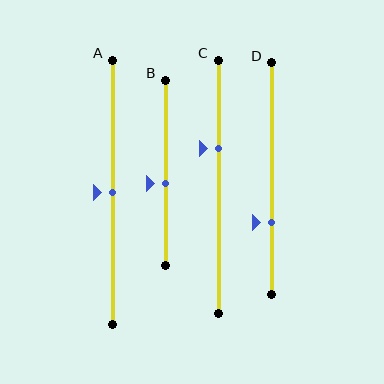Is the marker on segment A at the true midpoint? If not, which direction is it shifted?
Yes, the marker on segment A is at the true midpoint.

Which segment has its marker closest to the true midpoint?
Segment A has its marker closest to the true midpoint.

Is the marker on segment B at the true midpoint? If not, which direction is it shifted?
No, the marker on segment B is shifted downward by about 6% of the segment length.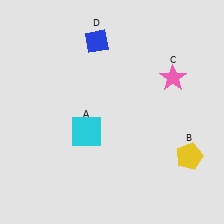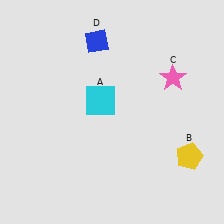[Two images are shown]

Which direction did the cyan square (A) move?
The cyan square (A) moved up.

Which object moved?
The cyan square (A) moved up.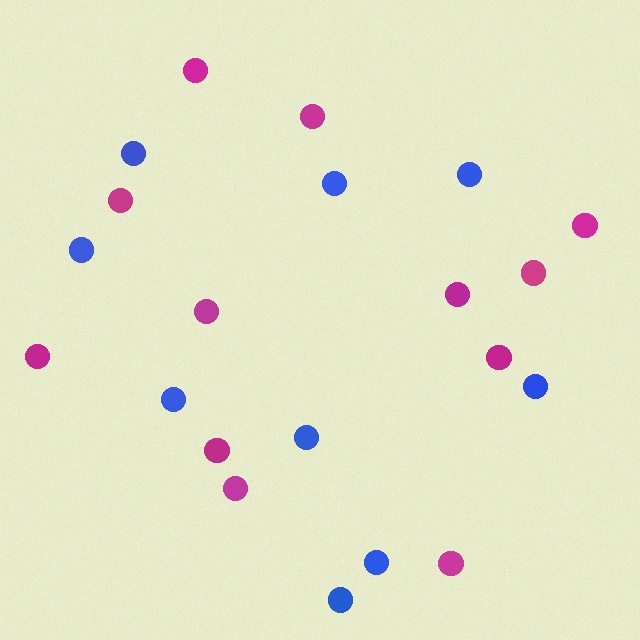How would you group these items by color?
There are 2 groups: one group of magenta circles (12) and one group of blue circles (9).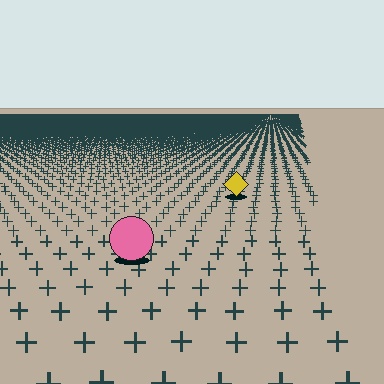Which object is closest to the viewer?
The pink circle is closest. The texture marks near it are larger and more spread out.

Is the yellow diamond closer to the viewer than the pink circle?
No. The pink circle is closer — you can tell from the texture gradient: the ground texture is coarser near it.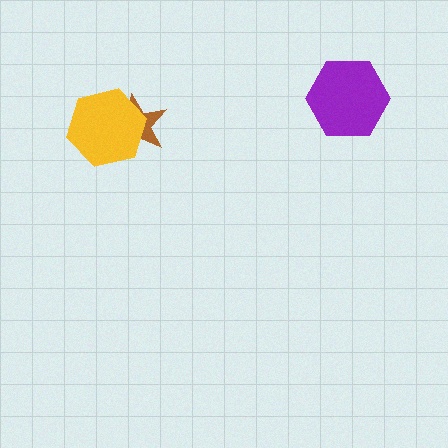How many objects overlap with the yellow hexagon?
1 object overlaps with the yellow hexagon.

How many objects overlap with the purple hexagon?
0 objects overlap with the purple hexagon.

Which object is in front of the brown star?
The yellow hexagon is in front of the brown star.